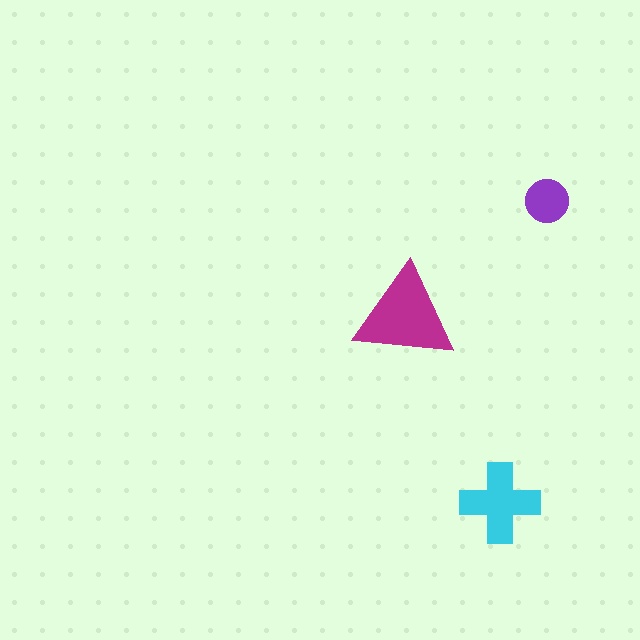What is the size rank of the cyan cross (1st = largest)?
2nd.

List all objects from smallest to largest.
The purple circle, the cyan cross, the magenta triangle.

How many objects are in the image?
There are 3 objects in the image.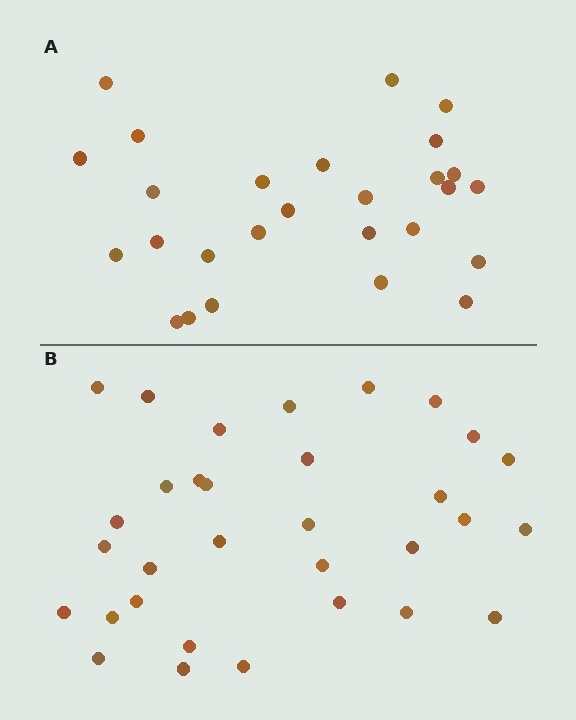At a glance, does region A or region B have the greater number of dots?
Region B (the bottom region) has more dots.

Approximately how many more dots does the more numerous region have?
Region B has about 5 more dots than region A.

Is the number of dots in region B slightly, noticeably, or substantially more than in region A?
Region B has only slightly more — the two regions are fairly close. The ratio is roughly 1.2 to 1.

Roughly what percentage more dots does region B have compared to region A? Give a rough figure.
About 20% more.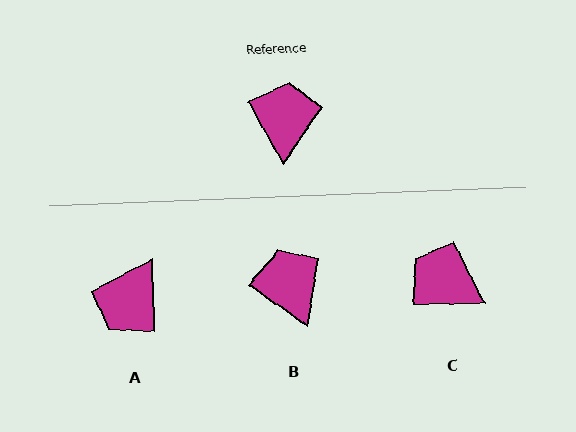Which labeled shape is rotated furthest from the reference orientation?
A, about 152 degrees away.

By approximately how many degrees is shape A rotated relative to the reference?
Approximately 152 degrees counter-clockwise.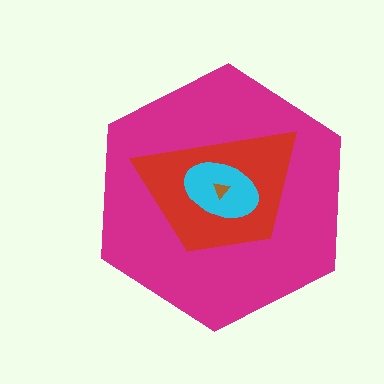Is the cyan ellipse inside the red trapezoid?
Yes.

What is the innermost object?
The brown triangle.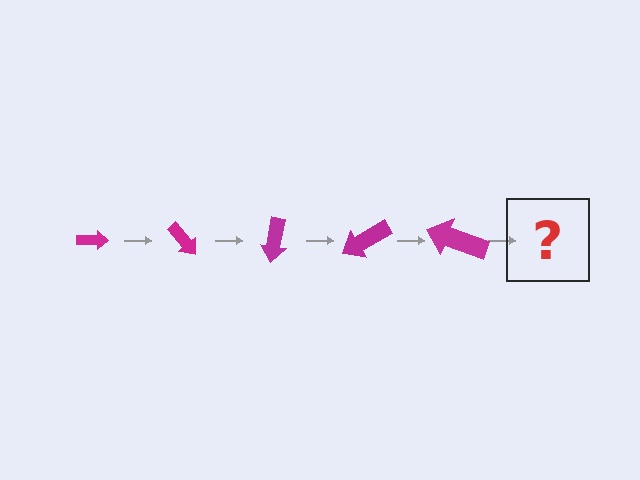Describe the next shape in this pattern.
It should be an arrow, larger than the previous one and rotated 250 degrees from the start.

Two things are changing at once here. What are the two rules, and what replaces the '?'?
The two rules are that the arrow grows larger each step and it rotates 50 degrees each step. The '?' should be an arrow, larger than the previous one and rotated 250 degrees from the start.